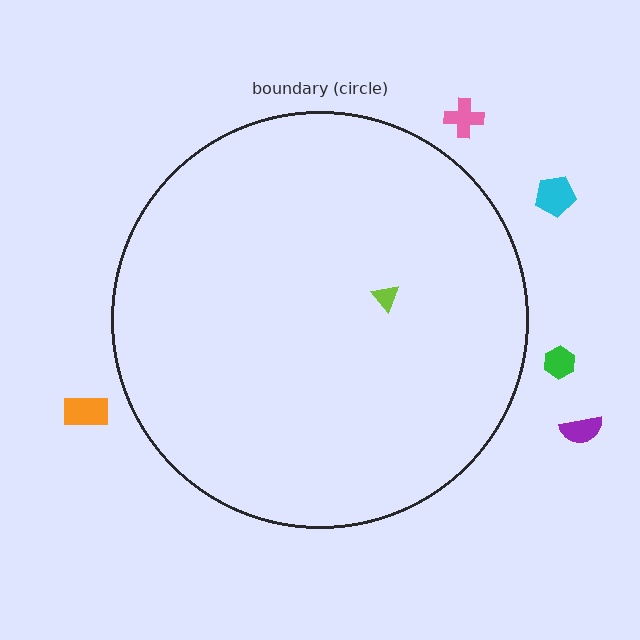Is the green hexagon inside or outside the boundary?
Outside.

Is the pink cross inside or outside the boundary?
Outside.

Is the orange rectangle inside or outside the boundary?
Outside.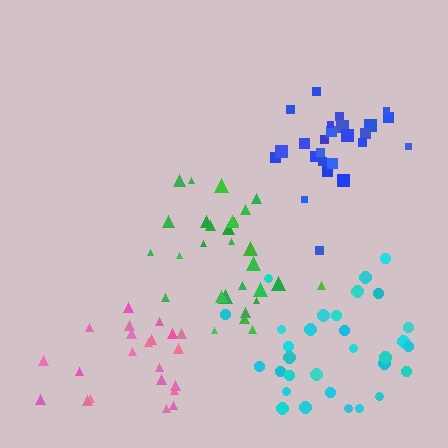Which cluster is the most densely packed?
Blue.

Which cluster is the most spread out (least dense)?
Cyan.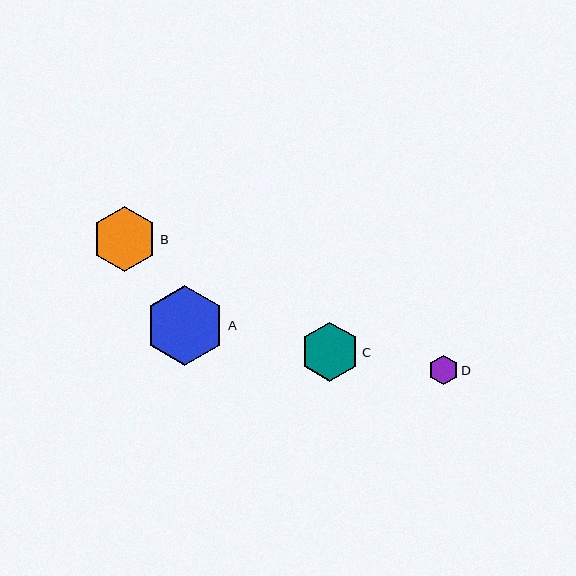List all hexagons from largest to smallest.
From largest to smallest: A, B, C, D.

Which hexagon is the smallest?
Hexagon D is the smallest with a size of approximately 29 pixels.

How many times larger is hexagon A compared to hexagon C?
Hexagon A is approximately 1.4 times the size of hexagon C.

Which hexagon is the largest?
Hexagon A is the largest with a size of approximately 80 pixels.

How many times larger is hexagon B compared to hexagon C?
Hexagon B is approximately 1.1 times the size of hexagon C.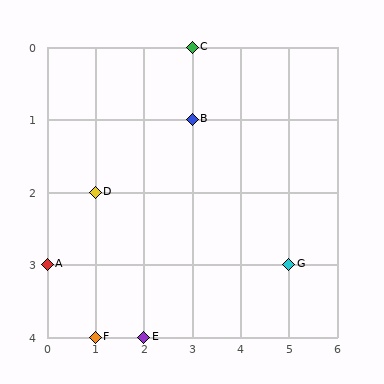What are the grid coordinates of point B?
Point B is at grid coordinates (3, 1).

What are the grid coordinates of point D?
Point D is at grid coordinates (1, 2).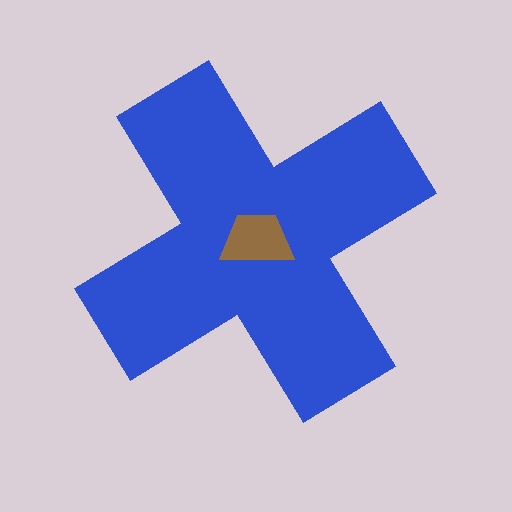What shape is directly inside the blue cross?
The brown trapezoid.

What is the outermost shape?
The blue cross.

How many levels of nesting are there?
2.